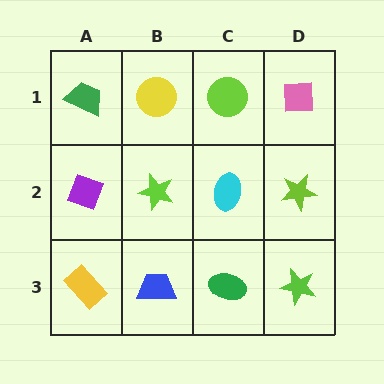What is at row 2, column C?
A cyan ellipse.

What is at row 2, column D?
A lime star.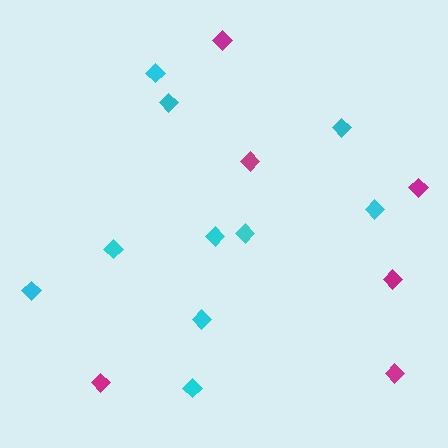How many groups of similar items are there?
There are 2 groups: one group of cyan diamonds (10) and one group of magenta diamonds (6).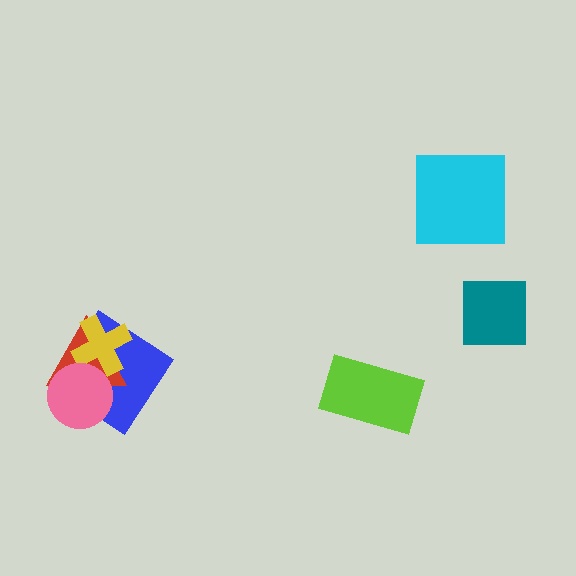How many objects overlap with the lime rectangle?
0 objects overlap with the lime rectangle.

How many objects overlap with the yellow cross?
3 objects overlap with the yellow cross.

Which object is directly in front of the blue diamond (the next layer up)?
The red triangle is directly in front of the blue diamond.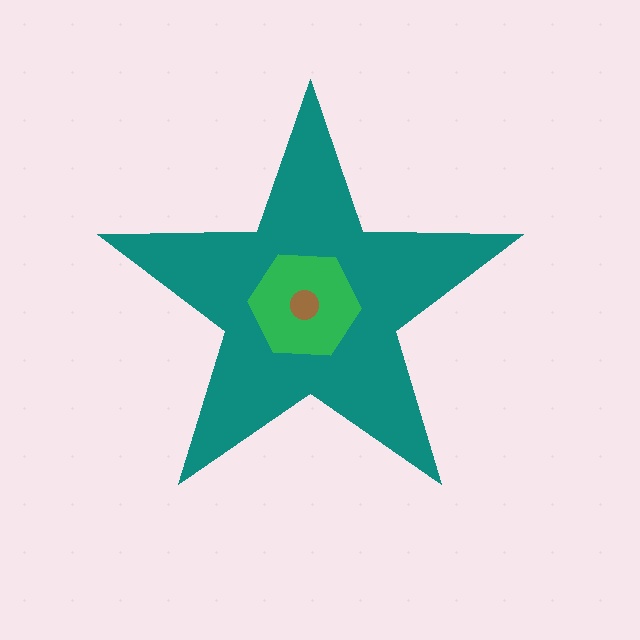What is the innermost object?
The brown circle.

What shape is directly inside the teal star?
The green hexagon.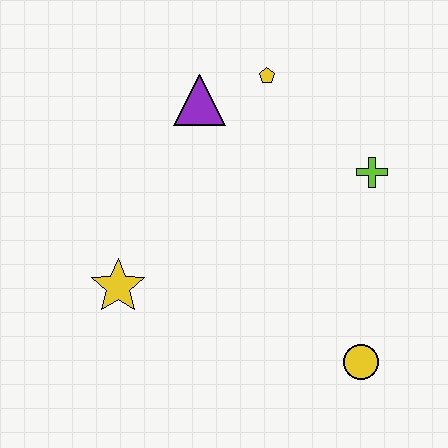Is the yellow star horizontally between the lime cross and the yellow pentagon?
No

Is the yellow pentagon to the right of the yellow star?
Yes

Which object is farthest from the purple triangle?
The yellow circle is farthest from the purple triangle.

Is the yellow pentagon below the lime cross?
No